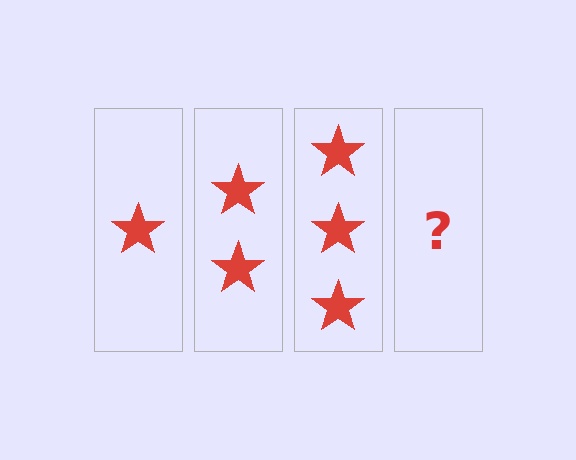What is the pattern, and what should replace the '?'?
The pattern is that each step adds one more star. The '?' should be 4 stars.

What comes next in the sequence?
The next element should be 4 stars.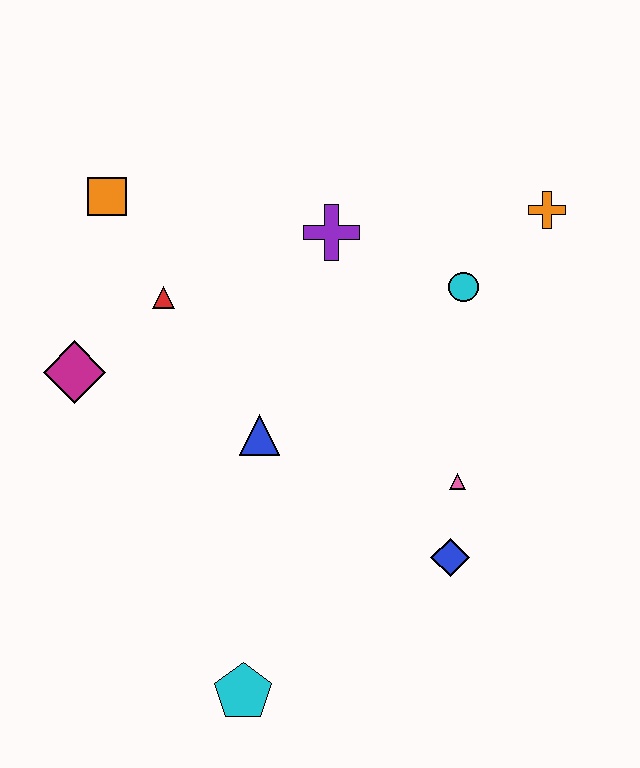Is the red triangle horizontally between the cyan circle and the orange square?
Yes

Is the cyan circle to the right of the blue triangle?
Yes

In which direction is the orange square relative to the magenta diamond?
The orange square is above the magenta diamond.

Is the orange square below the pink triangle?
No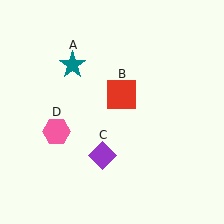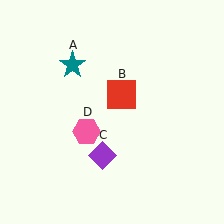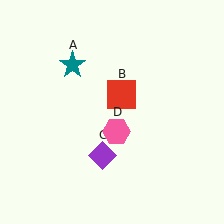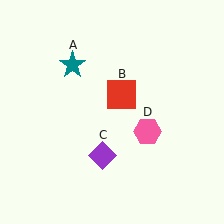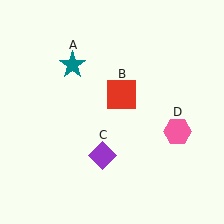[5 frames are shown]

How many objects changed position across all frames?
1 object changed position: pink hexagon (object D).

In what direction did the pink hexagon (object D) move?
The pink hexagon (object D) moved right.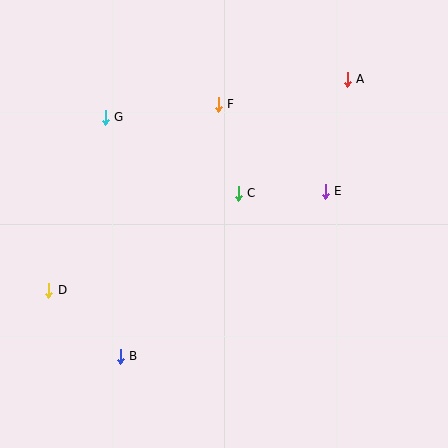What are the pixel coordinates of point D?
Point D is at (49, 290).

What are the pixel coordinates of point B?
Point B is at (120, 356).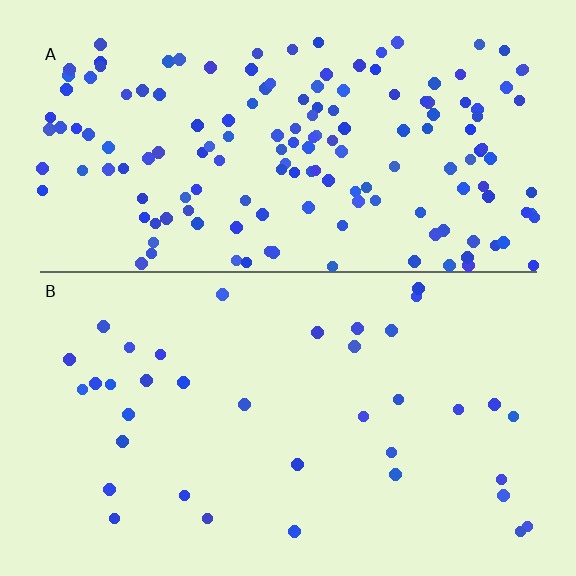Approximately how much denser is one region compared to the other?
Approximately 4.2× — region A over region B.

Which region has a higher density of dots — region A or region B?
A (the top).